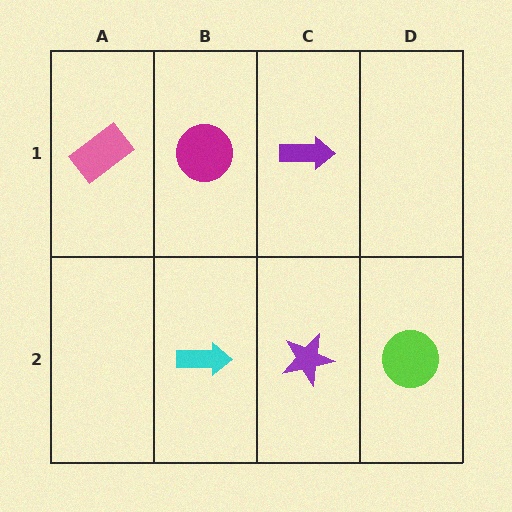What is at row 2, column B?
A cyan arrow.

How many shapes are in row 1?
3 shapes.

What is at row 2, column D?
A lime circle.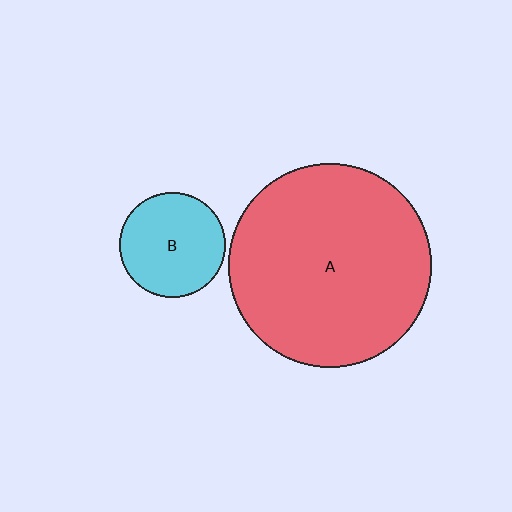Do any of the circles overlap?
No, none of the circles overlap.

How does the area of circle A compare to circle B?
Approximately 3.8 times.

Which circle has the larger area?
Circle A (red).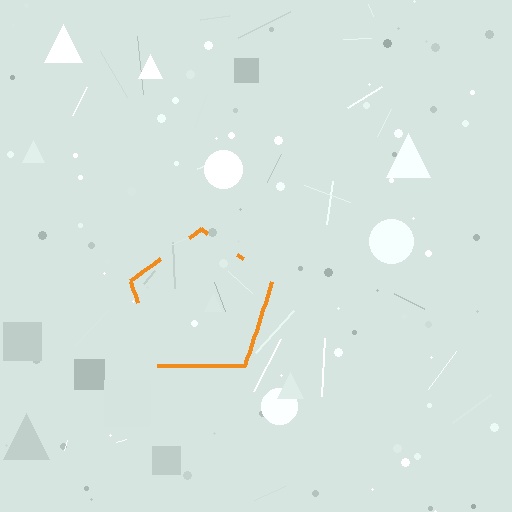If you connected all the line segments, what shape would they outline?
They would outline a pentagon.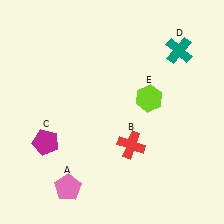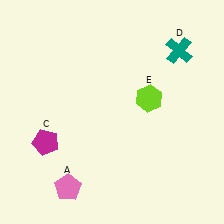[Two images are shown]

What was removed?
The red cross (B) was removed in Image 2.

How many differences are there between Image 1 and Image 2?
There is 1 difference between the two images.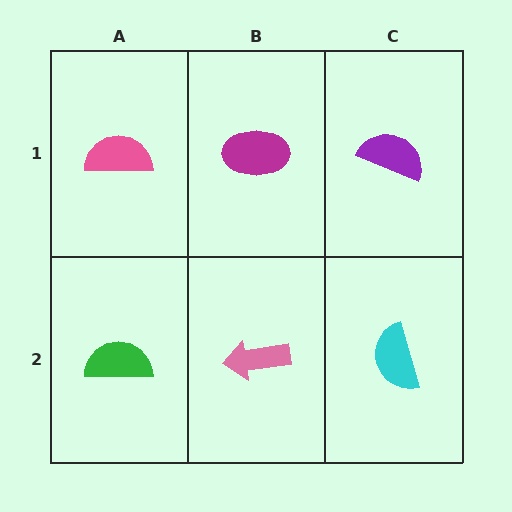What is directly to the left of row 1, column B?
A pink semicircle.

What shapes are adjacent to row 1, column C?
A cyan semicircle (row 2, column C), a magenta ellipse (row 1, column B).